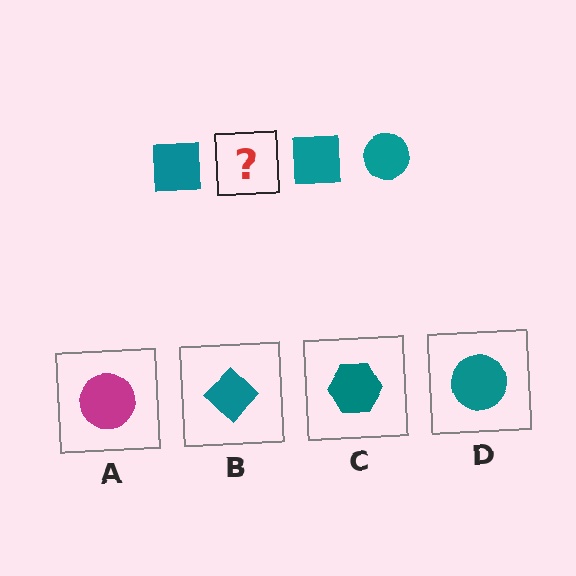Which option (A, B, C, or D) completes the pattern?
D.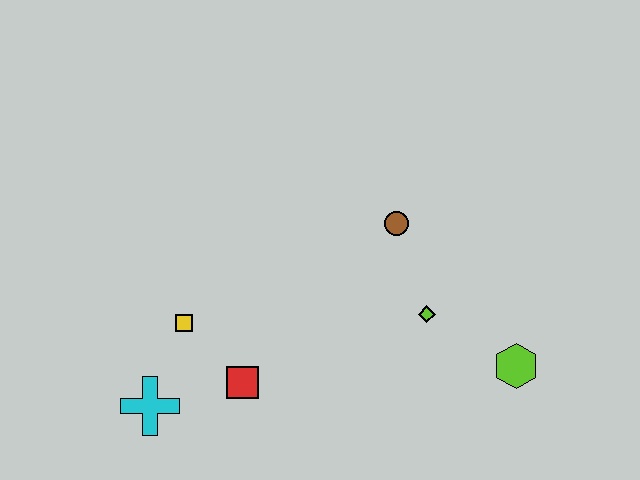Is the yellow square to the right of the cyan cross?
Yes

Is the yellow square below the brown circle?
Yes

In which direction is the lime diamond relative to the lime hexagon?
The lime diamond is to the left of the lime hexagon.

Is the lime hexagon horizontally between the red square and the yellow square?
No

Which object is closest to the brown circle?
The lime diamond is closest to the brown circle.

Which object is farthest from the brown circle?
The cyan cross is farthest from the brown circle.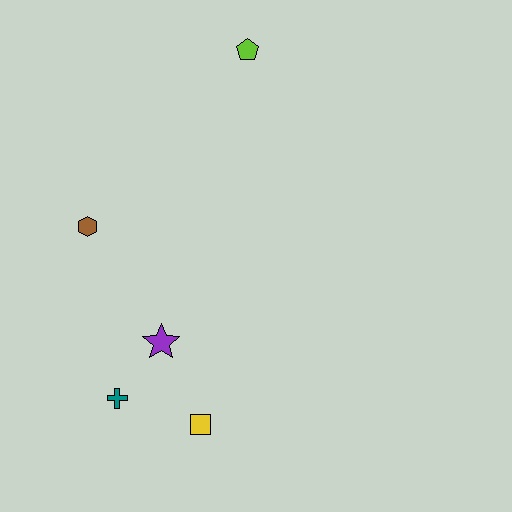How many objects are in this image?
There are 5 objects.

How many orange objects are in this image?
There are no orange objects.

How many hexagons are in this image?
There is 1 hexagon.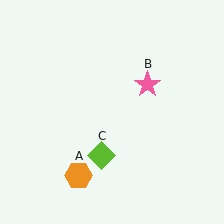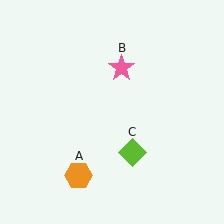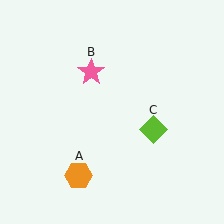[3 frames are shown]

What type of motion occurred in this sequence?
The pink star (object B), lime diamond (object C) rotated counterclockwise around the center of the scene.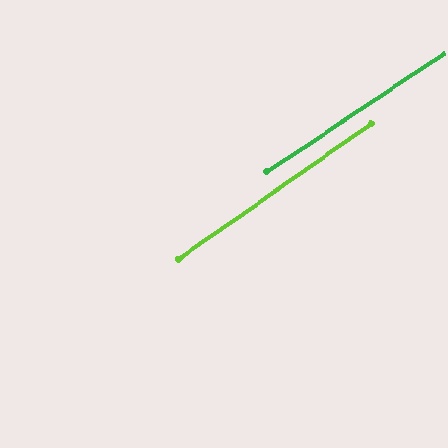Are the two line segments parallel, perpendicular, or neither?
Parallel — their directions differ by only 1.3°.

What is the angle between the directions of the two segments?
Approximately 1 degree.